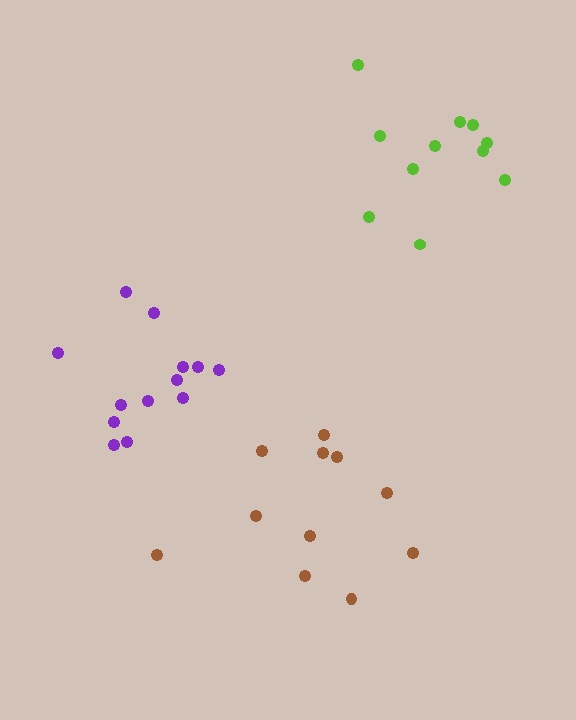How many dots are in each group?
Group 1: 13 dots, Group 2: 11 dots, Group 3: 11 dots (35 total).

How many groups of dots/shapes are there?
There are 3 groups.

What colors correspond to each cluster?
The clusters are colored: purple, lime, brown.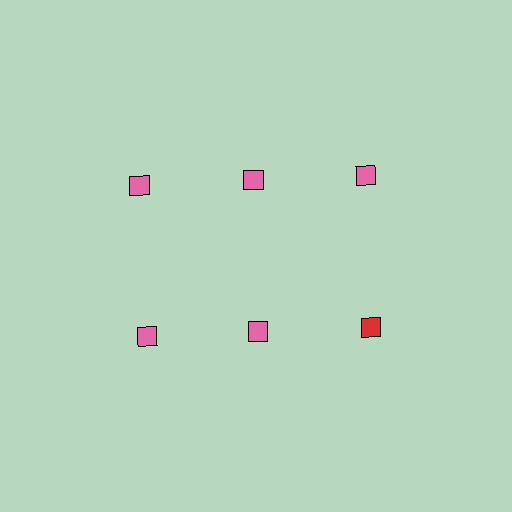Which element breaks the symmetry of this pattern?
The red square in the second row, center column breaks the symmetry. All other shapes are pink squares.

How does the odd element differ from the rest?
It has a different color: red instead of pink.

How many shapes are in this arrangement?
There are 6 shapes arranged in a grid pattern.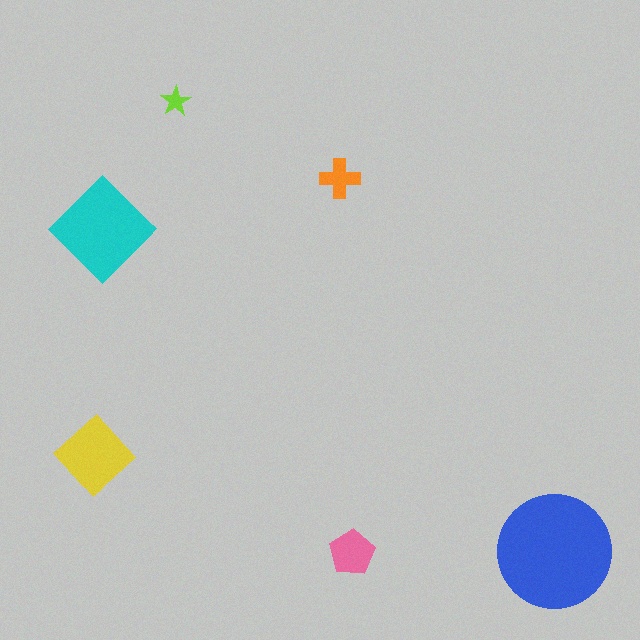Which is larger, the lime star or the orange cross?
The orange cross.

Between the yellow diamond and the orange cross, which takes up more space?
The yellow diamond.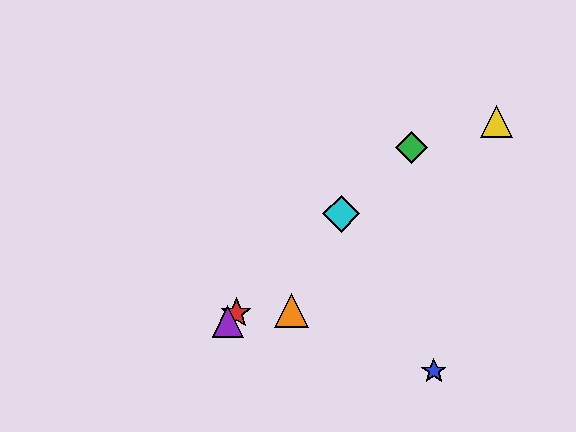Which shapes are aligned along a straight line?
The red star, the green diamond, the purple triangle, the cyan diamond are aligned along a straight line.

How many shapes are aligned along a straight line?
4 shapes (the red star, the green diamond, the purple triangle, the cyan diamond) are aligned along a straight line.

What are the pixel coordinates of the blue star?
The blue star is at (434, 371).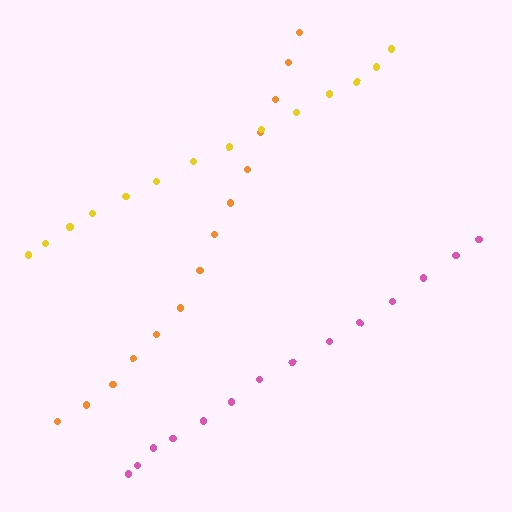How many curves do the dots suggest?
There are 3 distinct paths.